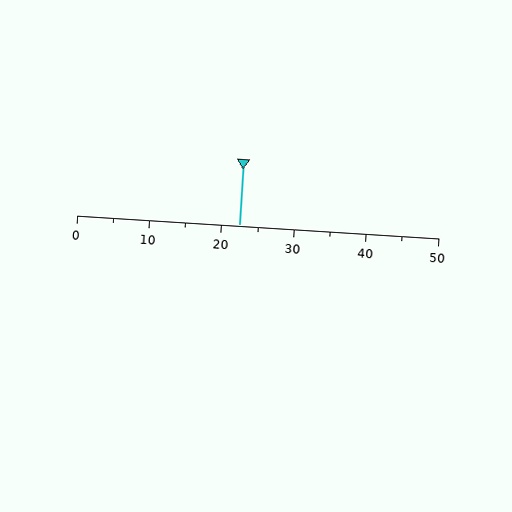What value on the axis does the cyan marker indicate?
The marker indicates approximately 22.5.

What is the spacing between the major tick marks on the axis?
The major ticks are spaced 10 apart.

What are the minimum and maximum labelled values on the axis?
The axis runs from 0 to 50.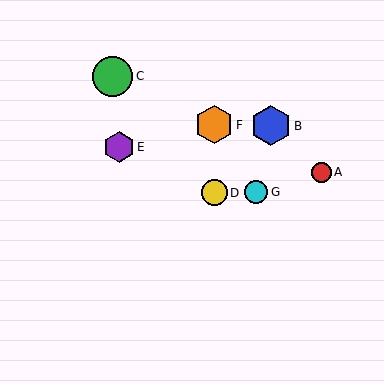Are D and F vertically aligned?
Yes, both are at x≈214.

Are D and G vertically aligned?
No, D is at x≈214 and G is at x≈256.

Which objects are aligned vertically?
Objects D, F are aligned vertically.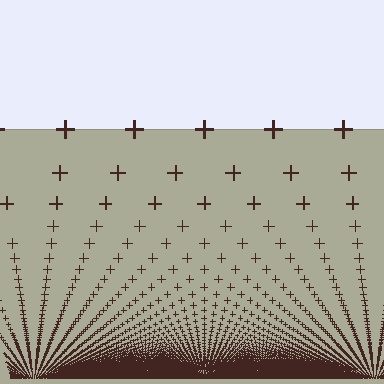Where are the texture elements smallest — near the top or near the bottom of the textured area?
Near the bottom.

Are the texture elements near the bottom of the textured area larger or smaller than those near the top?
Smaller. The gradient is inverted — elements near the bottom are smaller and denser.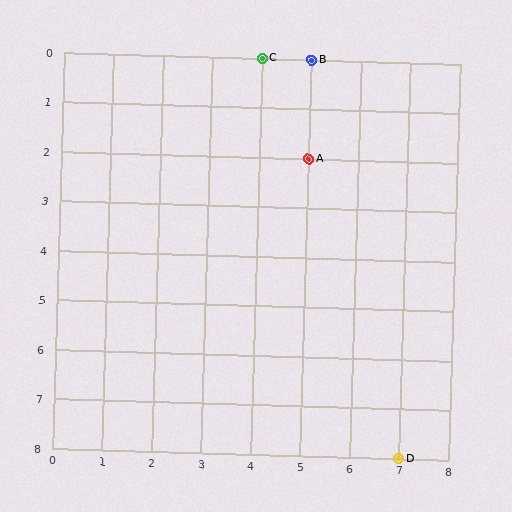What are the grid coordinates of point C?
Point C is at grid coordinates (4, 0).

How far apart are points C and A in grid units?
Points C and A are 1 column and 2 rows apart (about 2.2 grid units diagonally).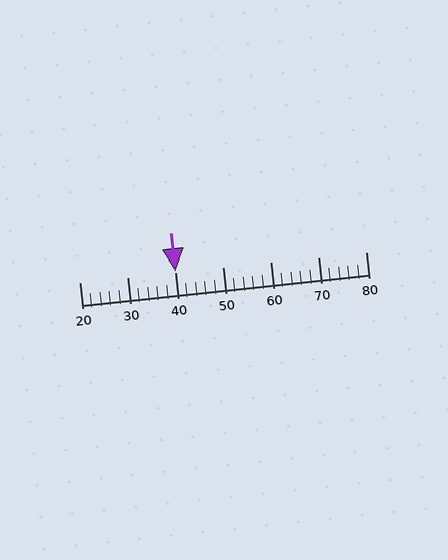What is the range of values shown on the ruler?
The ruler shows values from 20 to 80.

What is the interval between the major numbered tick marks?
The major tick marks are spaced 10 units apart.